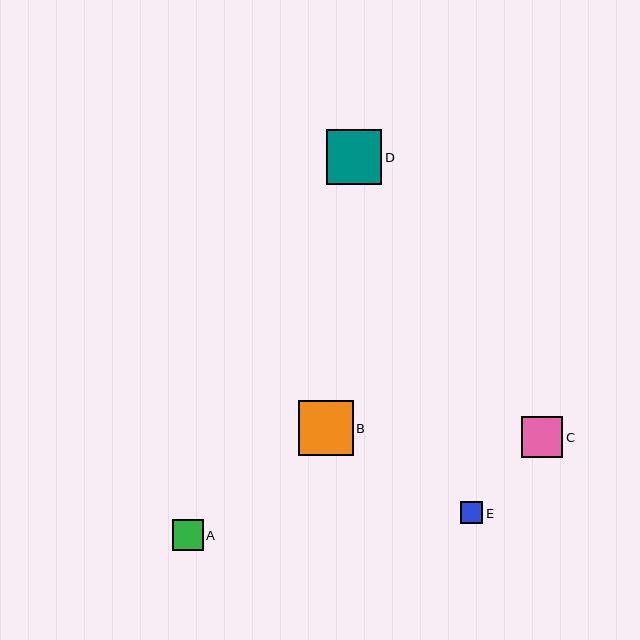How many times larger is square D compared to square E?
Square D is approximately 2.5 times the size of square E.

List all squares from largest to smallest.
From largest to smallest: D, B, C, A, E.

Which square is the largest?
Square D is the largest with a size of approximately 56 pixels.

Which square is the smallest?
Square E is the smallest with a size of approximately 23 pixels.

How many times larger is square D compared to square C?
Square D is approximately 1.4 times the size of square C.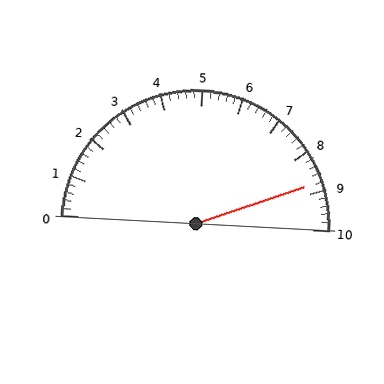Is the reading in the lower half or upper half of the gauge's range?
The reading is in the upper half of the range (0 to 10).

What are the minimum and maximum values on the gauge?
The gauge ranges from 0 to 10.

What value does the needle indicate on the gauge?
The needle indicates approximately 8.8.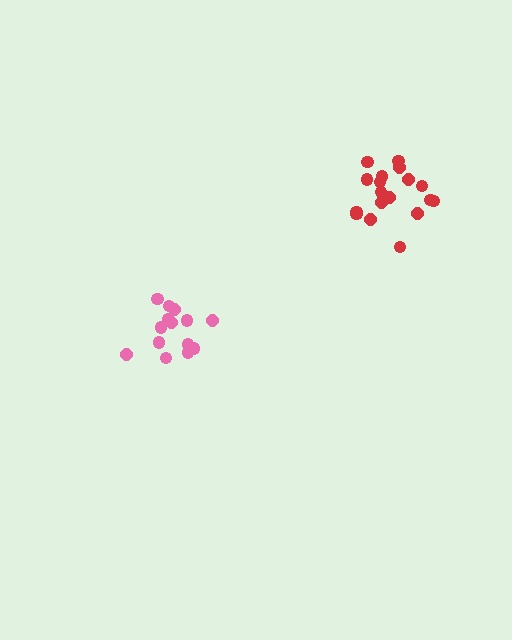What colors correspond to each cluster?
The clusters are colored: red, pink.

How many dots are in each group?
Group 1: 19 dots, Group 2: 14 dots (33 total).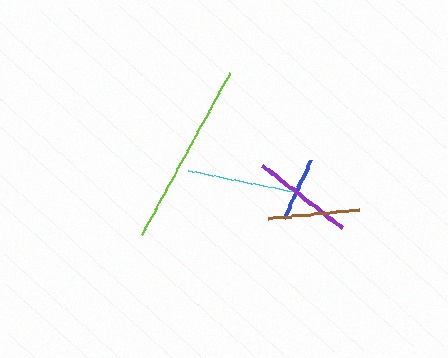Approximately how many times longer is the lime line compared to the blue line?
The lime line is approximately 2.9 times the length of the blue line.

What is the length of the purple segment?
The purple segment is approximately 101 pixels long.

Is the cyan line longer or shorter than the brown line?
The cyan line is longer than the brown line.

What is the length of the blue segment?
The blue segment is approximately 65 pixels long.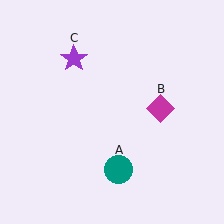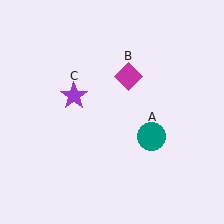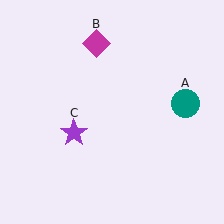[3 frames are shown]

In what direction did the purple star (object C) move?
The purple star (object C) moved down.